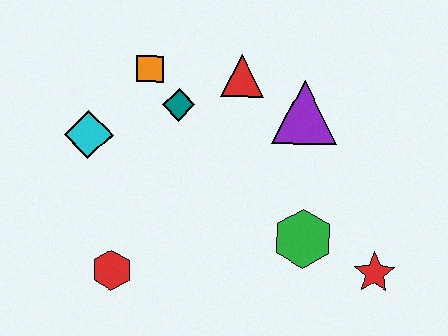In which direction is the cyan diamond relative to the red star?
The cyan diamond is to the left of the red star.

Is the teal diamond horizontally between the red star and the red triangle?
No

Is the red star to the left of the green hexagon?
No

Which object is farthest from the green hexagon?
The cyan diamond is farthest from the green hexagon.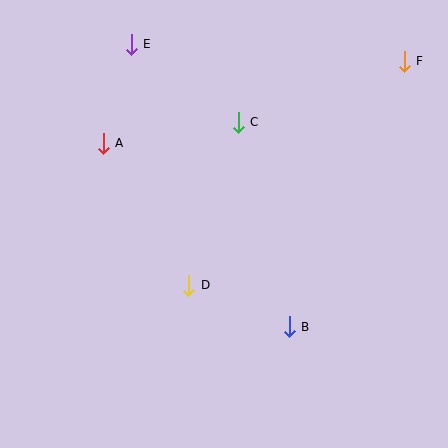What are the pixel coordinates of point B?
Point B is at (289, 327).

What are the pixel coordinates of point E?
Point E is at (131, 44).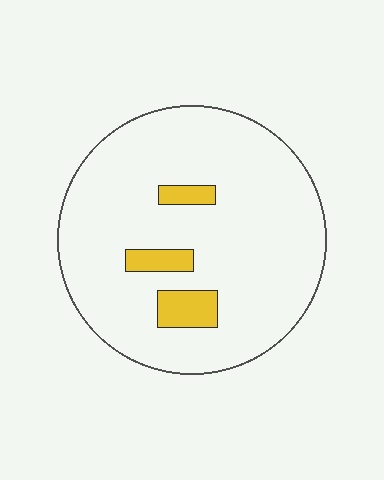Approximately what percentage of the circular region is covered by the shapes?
Approximately 10%.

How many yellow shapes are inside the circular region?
3.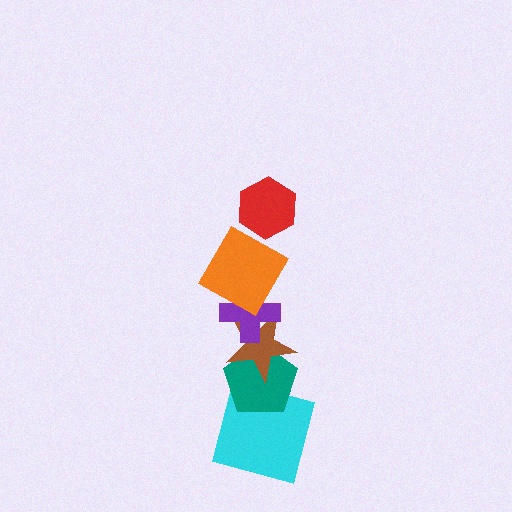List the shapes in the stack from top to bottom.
From top to bottom: the red hexagon, the orange square, the purple cross, the brown star, the teal pentagon, the cyan square.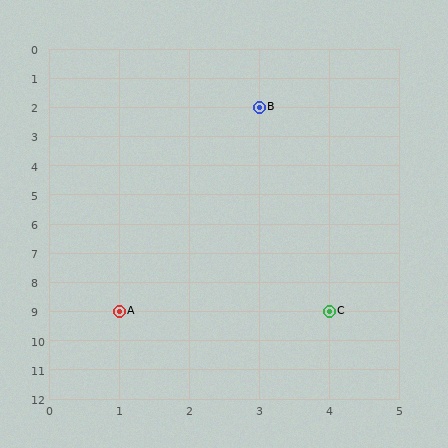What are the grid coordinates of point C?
Point C is at grid coordinates (4, 9).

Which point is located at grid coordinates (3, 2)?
Point B is at (3, 2).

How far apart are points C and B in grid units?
Points C and B are 1 column and 7 rows apart (about 7.1 grid units diagonally).